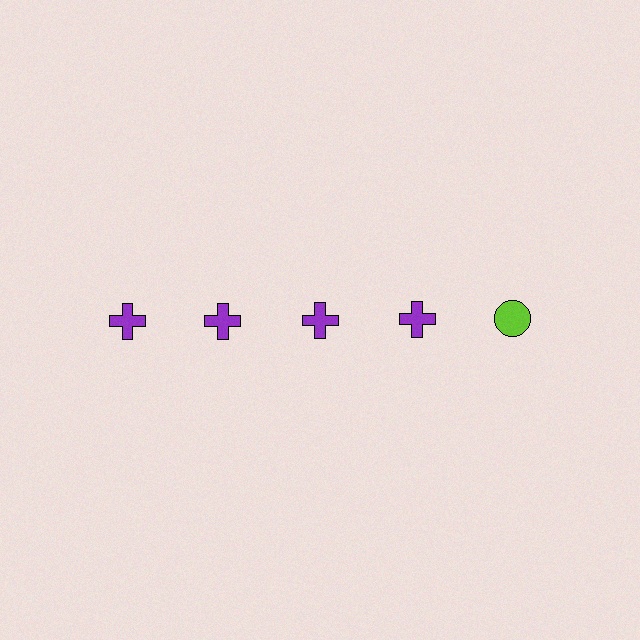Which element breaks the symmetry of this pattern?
The lime circle in the top row, rightmost column breaks the symmetry. All other shapes are purple crosses.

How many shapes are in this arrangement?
There are 5 shapes arranged in a grid pattern.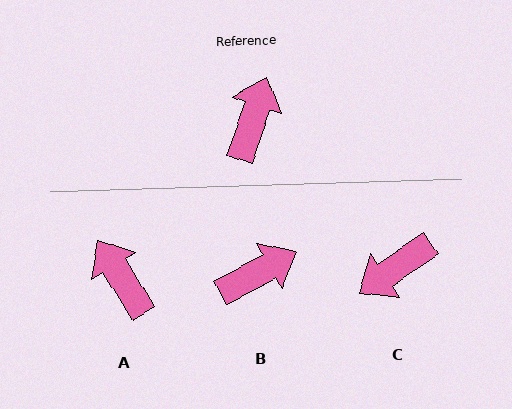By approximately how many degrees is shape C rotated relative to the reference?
Approximately 143 degrees counter-clockwise.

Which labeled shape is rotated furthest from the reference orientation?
C, about 143 degrees away.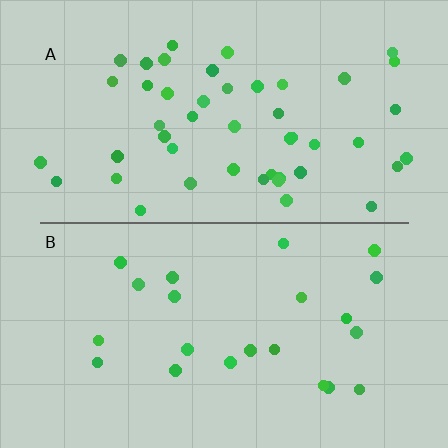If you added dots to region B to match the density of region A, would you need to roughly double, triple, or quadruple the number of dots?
Approximately double.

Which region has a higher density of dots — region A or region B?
A (the top).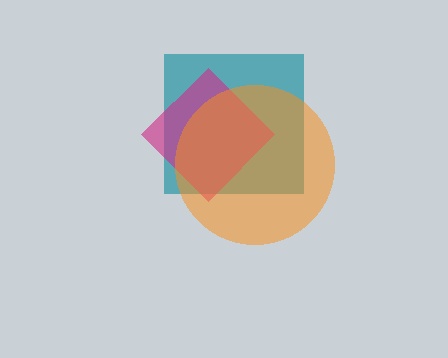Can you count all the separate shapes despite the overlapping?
Yes, there are 3 separate shapes.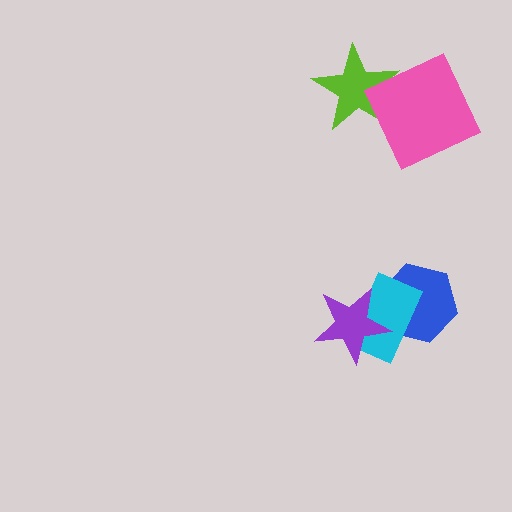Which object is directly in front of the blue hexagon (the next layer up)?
The cyan rectangle is directly in front of the blue hexagon.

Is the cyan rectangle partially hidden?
Yes, it is partially covered by another shape.